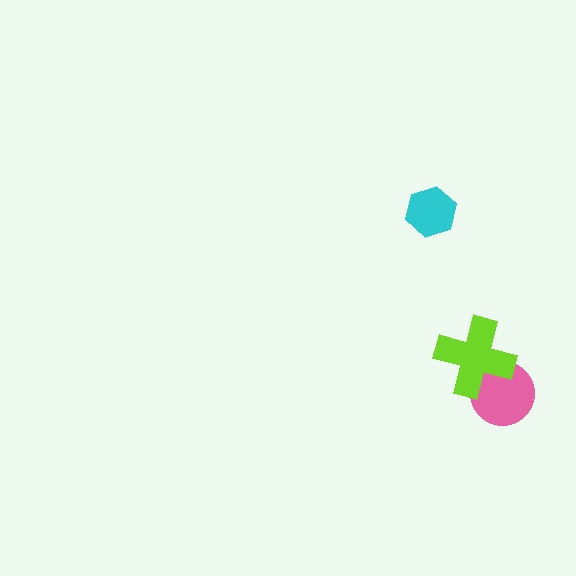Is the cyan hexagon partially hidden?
No, no other shape covers it.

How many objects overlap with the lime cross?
1 object overlaps with the lime cross.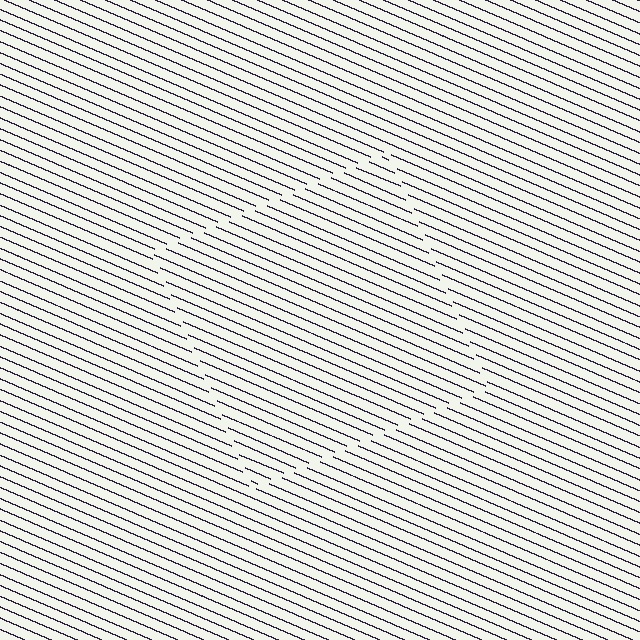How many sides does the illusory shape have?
4 sides — the line-ends trace a square.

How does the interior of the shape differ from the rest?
The interior of the shape contains the same grating, shifted by half a period — the contour is defined by the phase discontinuity where line-ends from the inner and outer gratings abut.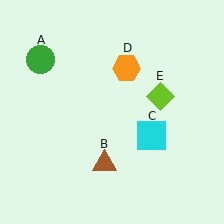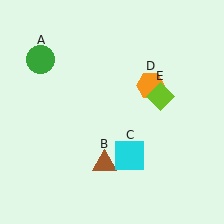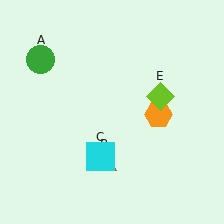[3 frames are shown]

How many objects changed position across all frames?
2 objects changed position: cyan square (object C), orange hexagon (object D).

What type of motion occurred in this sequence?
The cyan square (object C), orange hexagon (object D) rotated clockwise around the center of the scene.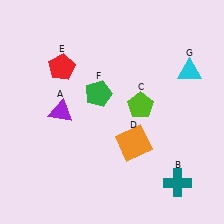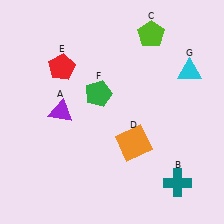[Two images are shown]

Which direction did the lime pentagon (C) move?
The lime pentagon (C) moved up.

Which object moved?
The lime pentagon (C) moved up.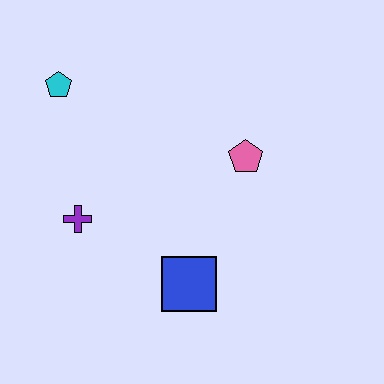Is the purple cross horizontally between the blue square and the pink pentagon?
No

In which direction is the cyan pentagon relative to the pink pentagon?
The cyan pentagon is to the left of the pink pentagon.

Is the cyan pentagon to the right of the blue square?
No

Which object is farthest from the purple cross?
The pink pentagon is farthest from the purple cross.